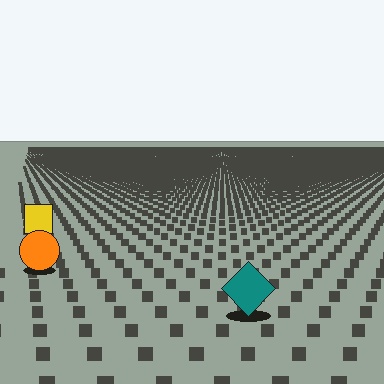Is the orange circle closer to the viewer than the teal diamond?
No. The teal diamond is closer — you can tell from the texture gradient: the ground texture is coarser near it.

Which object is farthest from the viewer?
The yellow square is farthest from the viewer. It appears smaller and the ground texture around it is denser.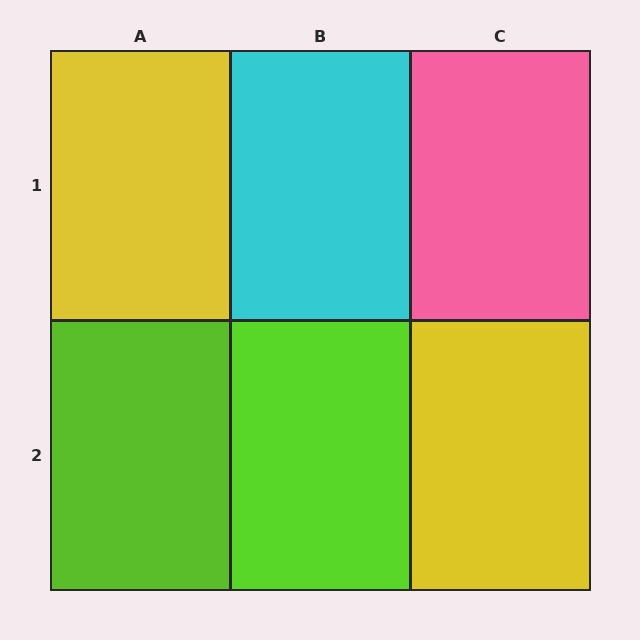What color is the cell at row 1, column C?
Pink.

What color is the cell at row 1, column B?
Cyan.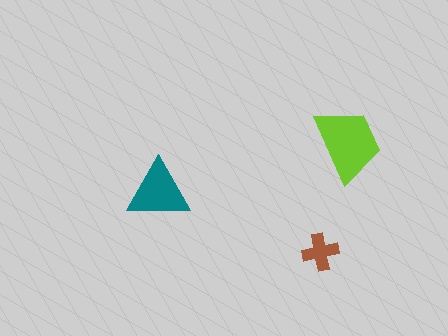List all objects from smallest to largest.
The brown cross, the teal triangle, the lime trapezoid.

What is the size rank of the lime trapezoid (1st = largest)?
1st.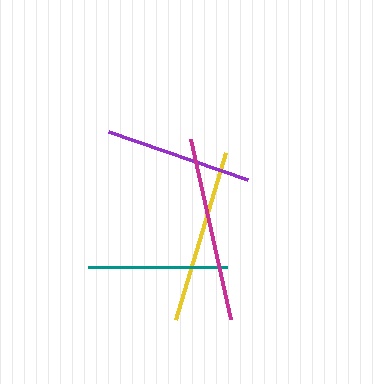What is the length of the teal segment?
The teal segment is approximately 139 pixels long.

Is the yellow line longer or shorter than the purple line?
The yellow line is longer than the purple line.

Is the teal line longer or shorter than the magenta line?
The magenta line is longer than the teal line.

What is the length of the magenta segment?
The magenta segment is approximately 184 pixels long.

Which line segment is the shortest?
The teal line is the shortest at approximately 139 pixels.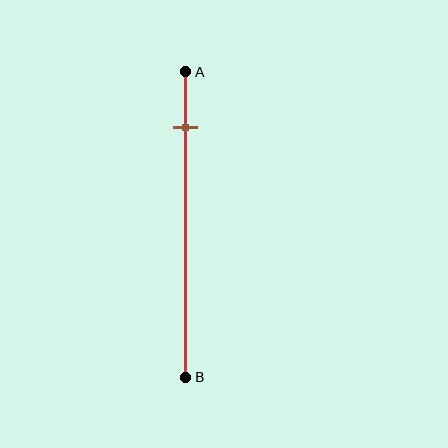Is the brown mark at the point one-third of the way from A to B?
No, the mark is at about 20% from A, not at the 33% one-third point.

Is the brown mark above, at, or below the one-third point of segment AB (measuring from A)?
The brown mark is above the one-third point of segment AB.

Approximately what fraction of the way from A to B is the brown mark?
The brown mark is approximately 20% of the way from A to B.